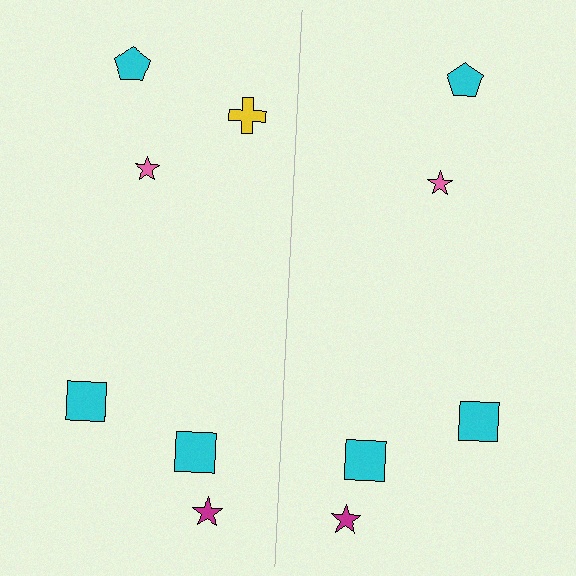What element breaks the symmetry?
A yellow cross is missing from the right side.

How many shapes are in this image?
There are 11 shapes in this image.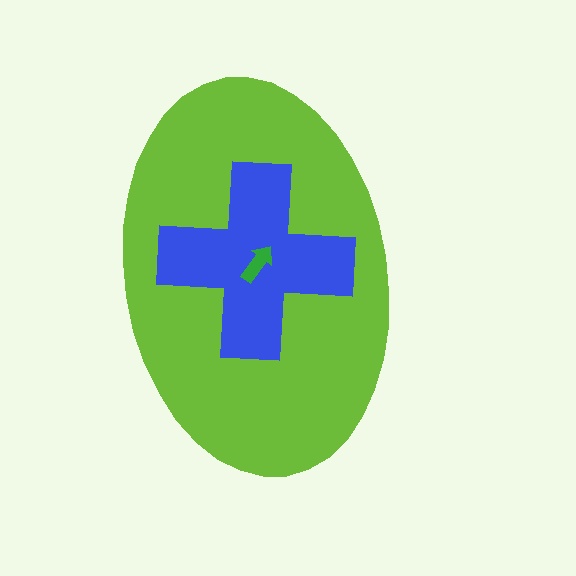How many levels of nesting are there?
3.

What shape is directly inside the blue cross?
The green arrow.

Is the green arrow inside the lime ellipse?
Yes.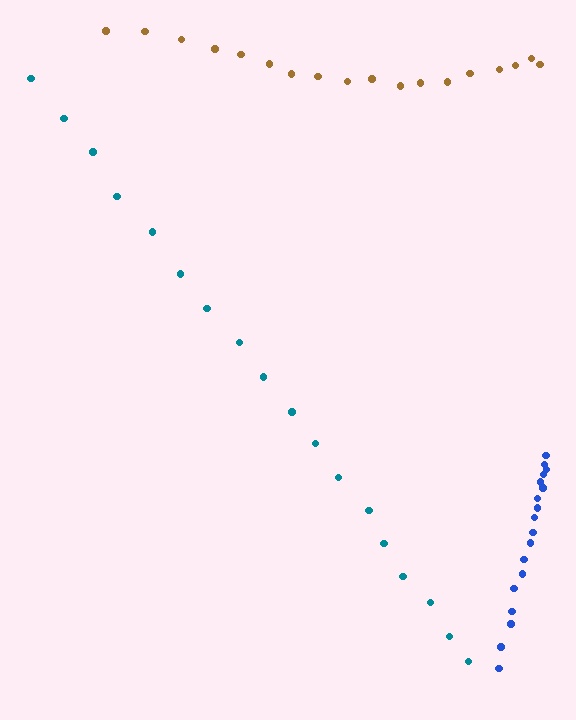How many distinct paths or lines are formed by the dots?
There are 3 distinct paths.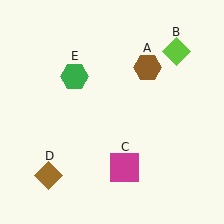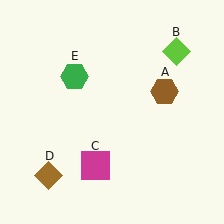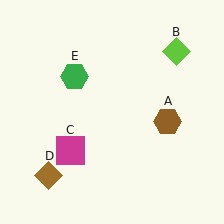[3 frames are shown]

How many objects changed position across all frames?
2 objects changed position: brown hexagon (object A), magenta square (object C).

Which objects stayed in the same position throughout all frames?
Lime diamond (object B) and brown diamond (object D) and green hexagon (object E) remained stationary.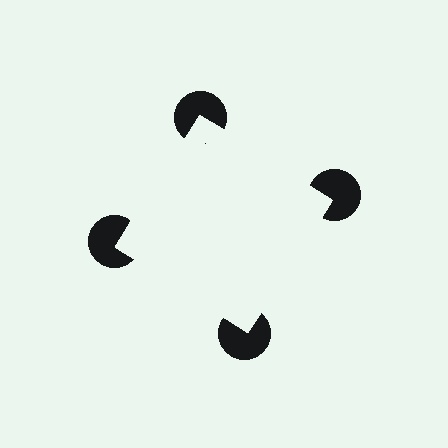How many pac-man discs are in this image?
There are 4 — one at each vertex of the illusory square.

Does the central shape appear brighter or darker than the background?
It typically appears slightly brighter than the background, even though no actual brightness change is drawn.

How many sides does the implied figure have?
4 sides.